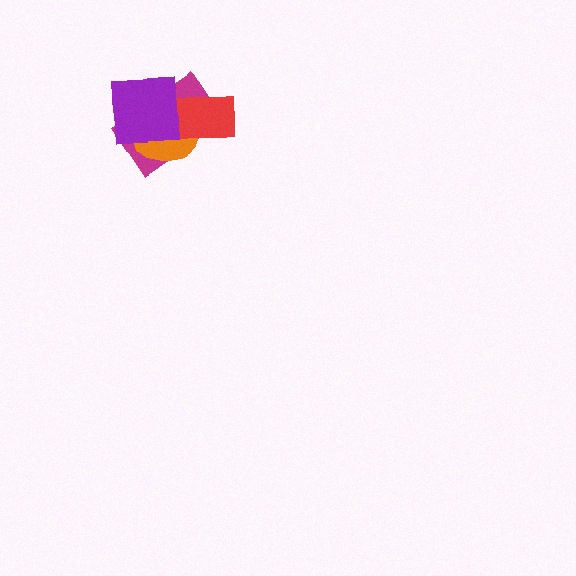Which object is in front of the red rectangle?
The purple square is in front of the red rectangle.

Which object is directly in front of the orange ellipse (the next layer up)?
The red rectangle is directly in front of the orange ellipse.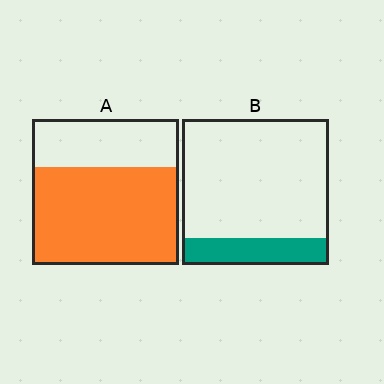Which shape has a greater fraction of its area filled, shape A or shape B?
Shape A.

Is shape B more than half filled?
No.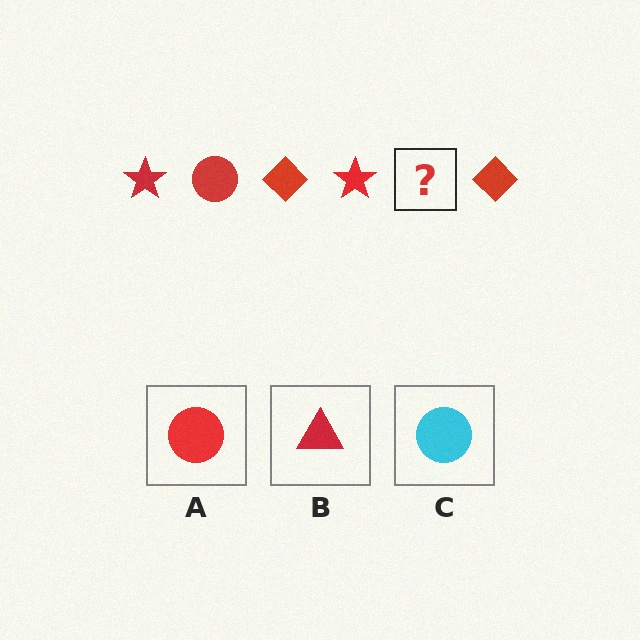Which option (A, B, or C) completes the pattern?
A.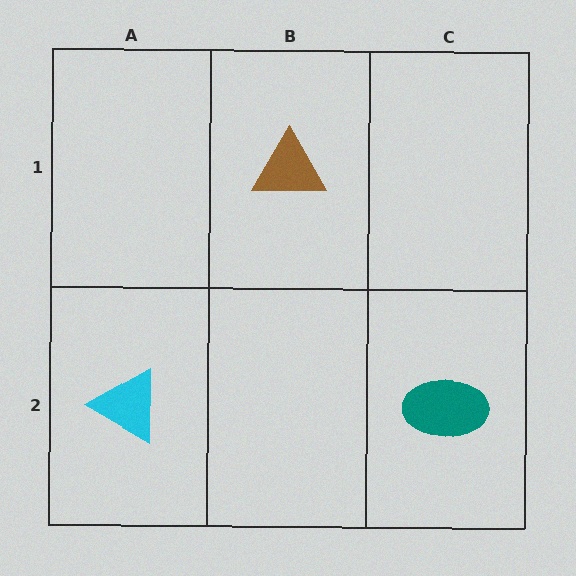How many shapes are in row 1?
1 shape.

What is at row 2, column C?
A teal ellipse.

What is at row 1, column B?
A brown triangle.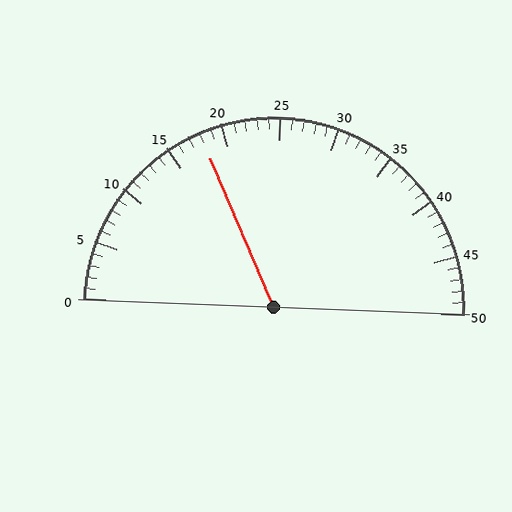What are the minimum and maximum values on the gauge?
The gauge ranges from 0 to 50.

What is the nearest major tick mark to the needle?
The nearest major tick mark is 20.